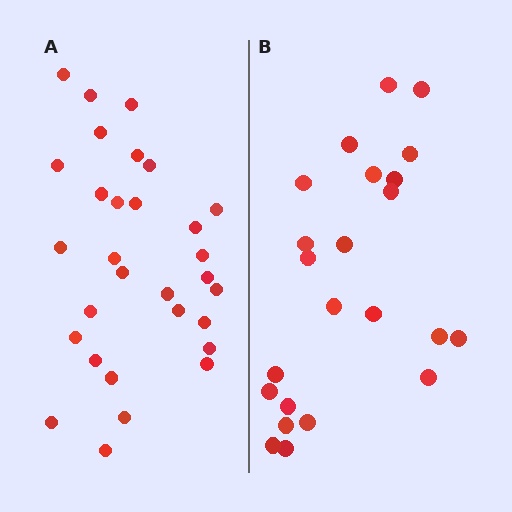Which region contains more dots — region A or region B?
Region A (the left region) has more dots.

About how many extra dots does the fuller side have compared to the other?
Region A has roughly 8 or so more dots than region B.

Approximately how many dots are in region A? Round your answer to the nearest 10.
About 30 dots.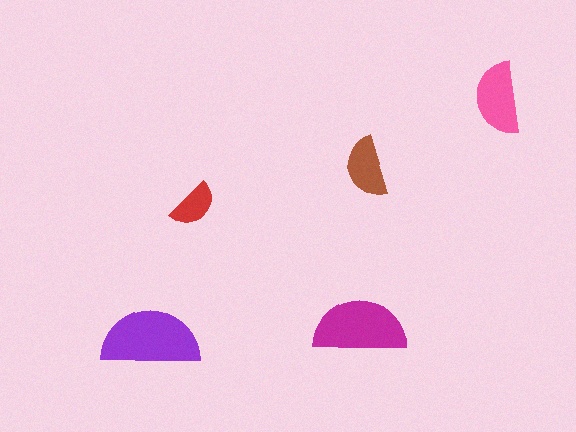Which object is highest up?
The pink semicircle is topmost.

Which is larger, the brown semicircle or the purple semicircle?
The purple one.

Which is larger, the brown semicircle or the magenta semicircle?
The magenta one.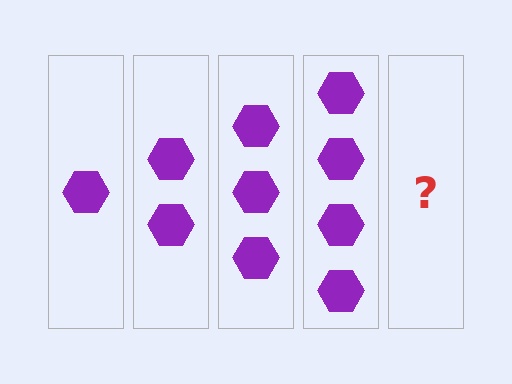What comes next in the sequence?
The next element should be 5 hexagons.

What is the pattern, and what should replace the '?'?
The pattern is that each step adds one more hexagon. The '?' should be 5 hexagons.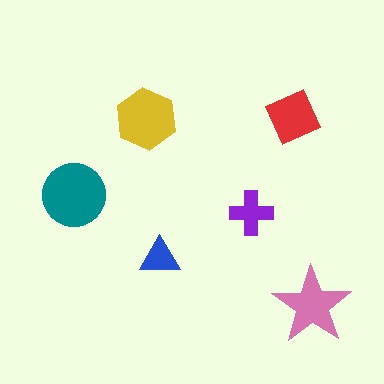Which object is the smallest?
The blue triangle.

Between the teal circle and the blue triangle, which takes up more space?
The teal circle.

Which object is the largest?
The teal circle.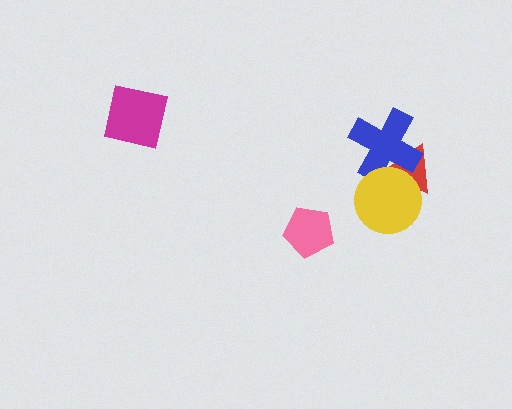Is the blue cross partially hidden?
Yes, it is partially covered by another shape.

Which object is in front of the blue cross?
The yellow circle is in front of the blue cross.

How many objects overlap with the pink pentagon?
0 objects overlap with the pink pentagon.